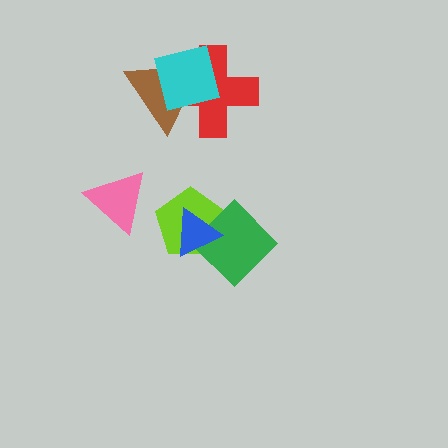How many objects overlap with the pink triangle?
0 objects overlap with the pink triangle.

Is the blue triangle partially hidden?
No, no other shape covers it.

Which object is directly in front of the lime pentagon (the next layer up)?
The green diamond is directly in front of the lime pentagon.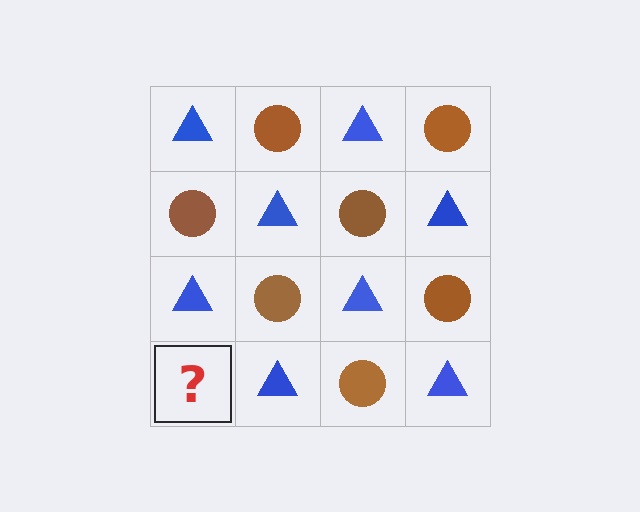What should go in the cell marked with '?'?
The missing cell should contain a brown circle.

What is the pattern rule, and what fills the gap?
The rule is that it alternates blue triangle and brown circle in a checkerboard pattern. The gap should be filled with a brown circle.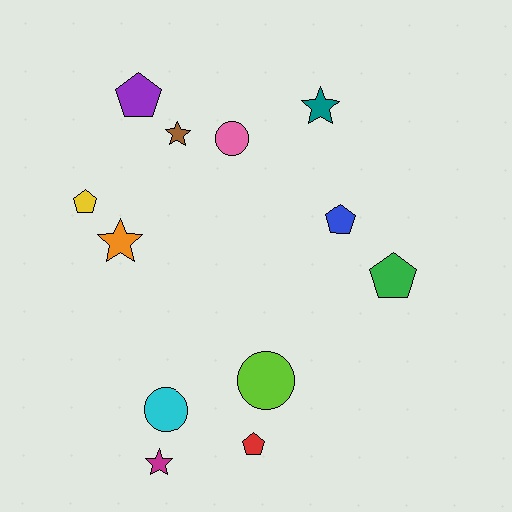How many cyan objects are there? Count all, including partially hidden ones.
There is 1 cyan object.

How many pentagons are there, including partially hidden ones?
There are 5 pentagons.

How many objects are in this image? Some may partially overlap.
There are 12 objects.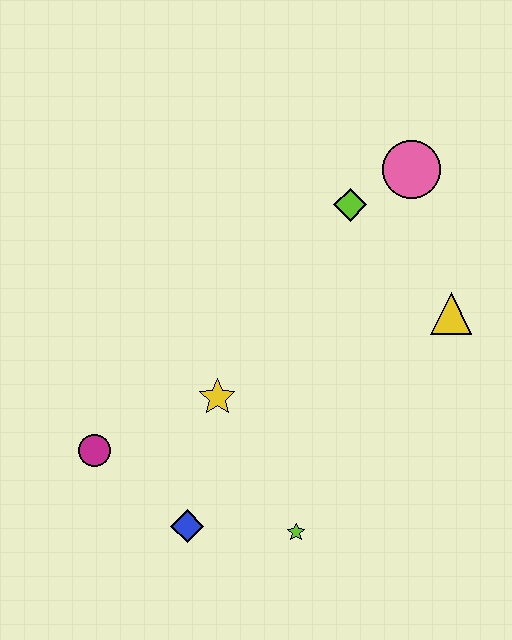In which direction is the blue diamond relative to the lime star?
The blue diamond is to the left of the lime star.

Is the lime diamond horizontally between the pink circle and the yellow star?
Yes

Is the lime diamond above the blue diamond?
Yes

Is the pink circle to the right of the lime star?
Yes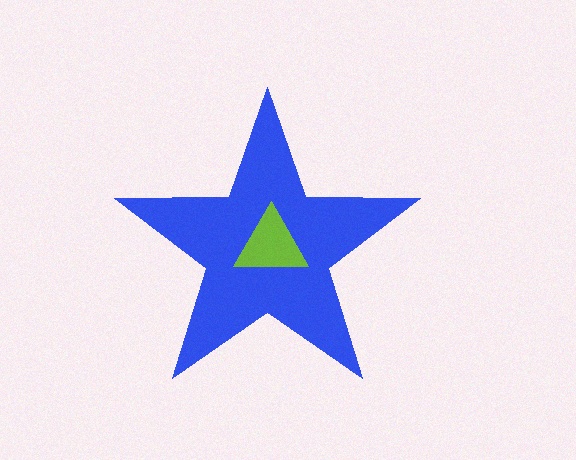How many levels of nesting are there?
2.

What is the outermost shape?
The blue star.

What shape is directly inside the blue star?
The lime triangle.